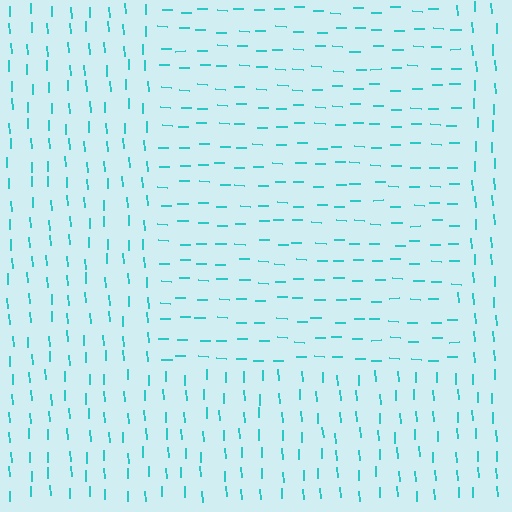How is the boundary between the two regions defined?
The boundary is defined purely by a change in line orientation (approximately 86 degrees difference). All lines are the same color and thickness.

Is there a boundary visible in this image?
Yes, there is a texture boundary formed by a change in line orientation.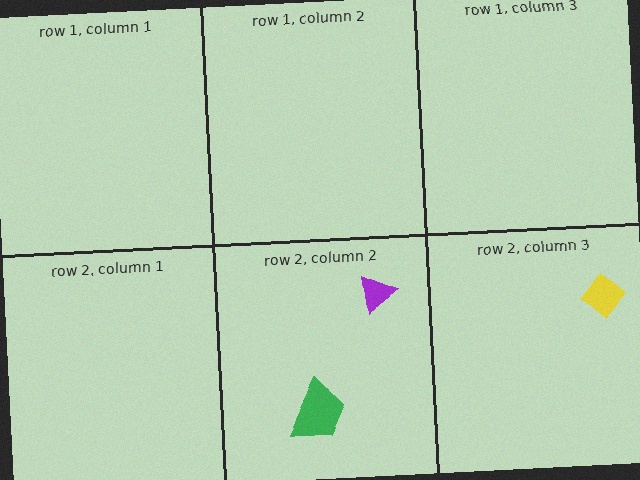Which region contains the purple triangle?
The row 2, column 2 region.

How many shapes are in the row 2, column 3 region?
1.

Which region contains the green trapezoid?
The row 2, column 2 region.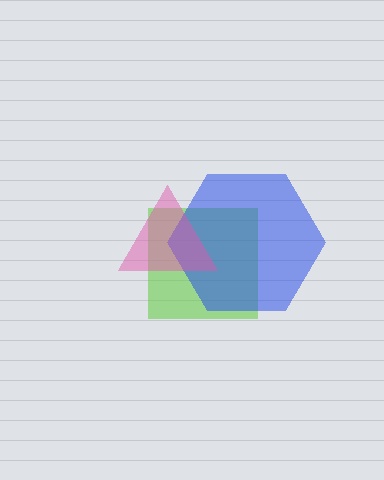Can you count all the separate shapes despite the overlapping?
Yes, there are 3 separate shapes.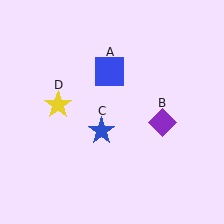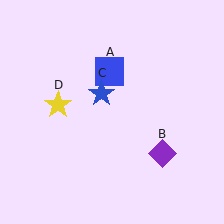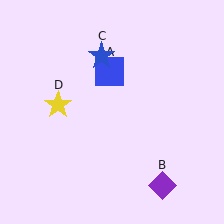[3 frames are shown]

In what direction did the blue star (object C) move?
The blue star (object C) moved up.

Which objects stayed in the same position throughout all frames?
Blue square (object A) and yellow star (object D) remained stationary.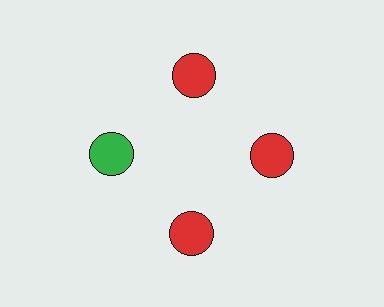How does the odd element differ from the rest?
It has a different color: green instead of red.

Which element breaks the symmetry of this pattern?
The green circle at roughly the 9 o'clock position breaks the symmetry. All other shapes are red circles.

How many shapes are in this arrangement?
There are 4 shapes arranged in a ring pattern.